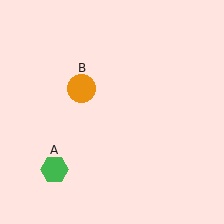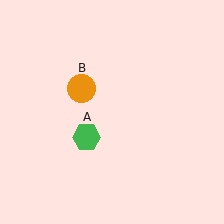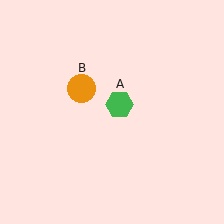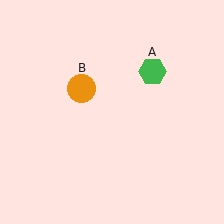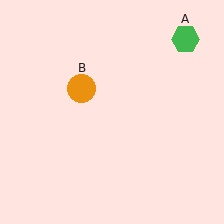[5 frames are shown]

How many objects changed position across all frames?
1 object changed position: green hexagon (object A).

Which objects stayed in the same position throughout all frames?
Orange circle (object B) remained stationary.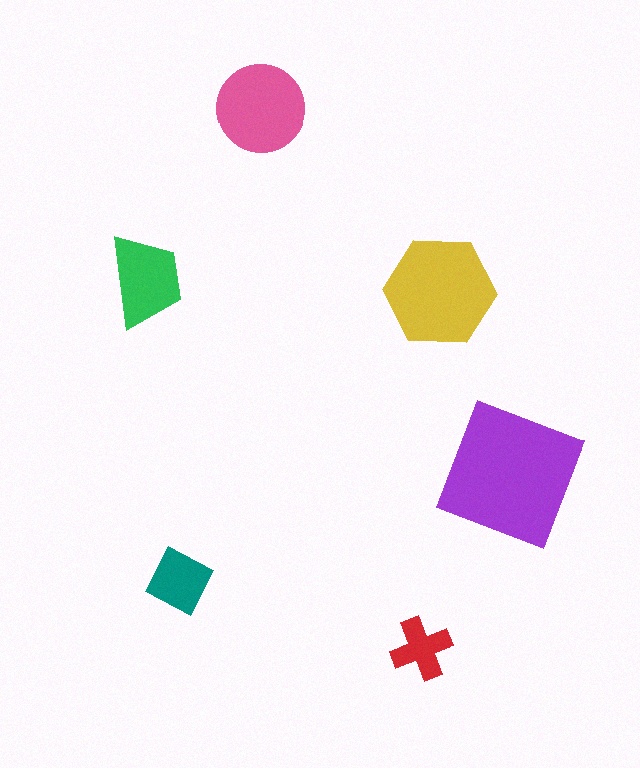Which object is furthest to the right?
The purple square is rightmost.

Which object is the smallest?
The red cross.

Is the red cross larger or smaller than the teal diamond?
Smaller.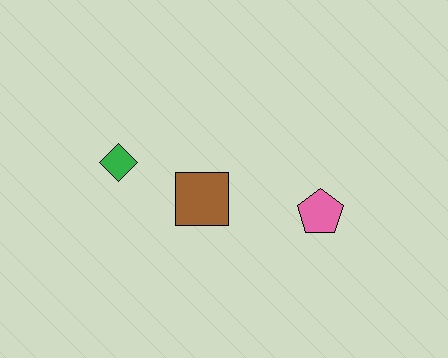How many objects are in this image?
There are 3 objects.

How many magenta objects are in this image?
There are no magenta objects.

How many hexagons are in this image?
There are no hexagons.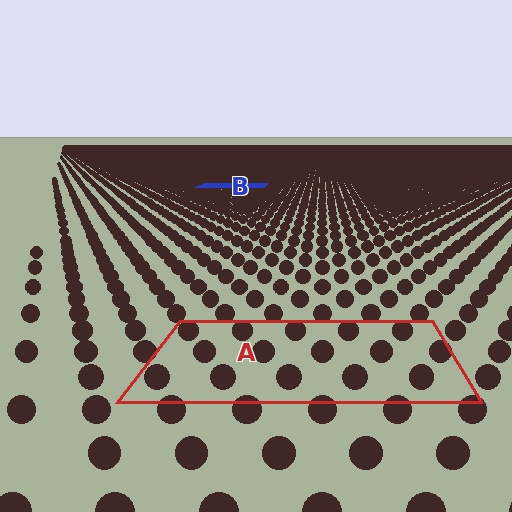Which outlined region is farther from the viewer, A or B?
Region B is farther from the viewer — the texture elements inside it appear smaller and more densely packed.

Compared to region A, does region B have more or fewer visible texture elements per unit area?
Region B has more texture elements per unit area — they are packed more densely because it is farther away.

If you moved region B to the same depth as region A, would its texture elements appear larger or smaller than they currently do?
They would appear larger. At a closer depth, the same texture elements are projected at a bigger on-screen size.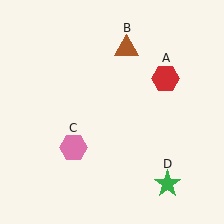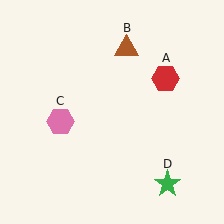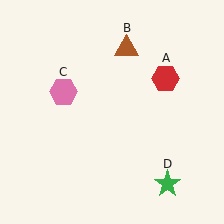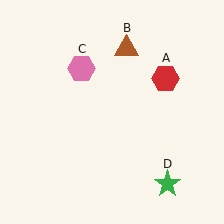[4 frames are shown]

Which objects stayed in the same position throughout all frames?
Red hexagon (object A) and brown triangle (object B) and green star (object D) remained stationary.